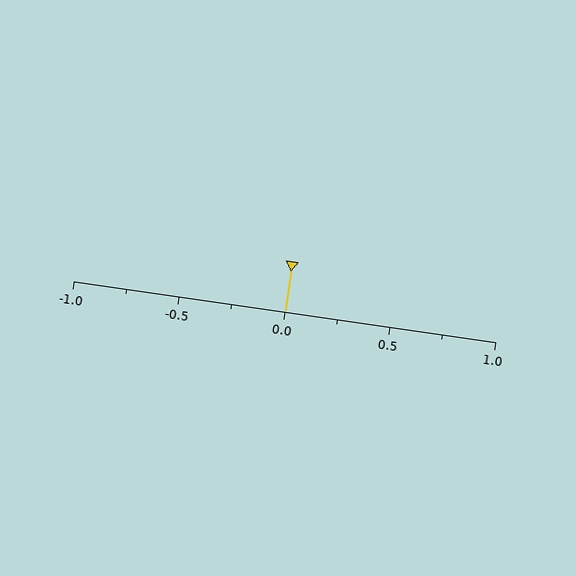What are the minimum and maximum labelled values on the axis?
The axis runs from -1.0 to 1.0.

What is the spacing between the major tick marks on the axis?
The major ticks are spaced 0.5 apart.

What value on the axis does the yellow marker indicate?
The marker indicates approximately 0.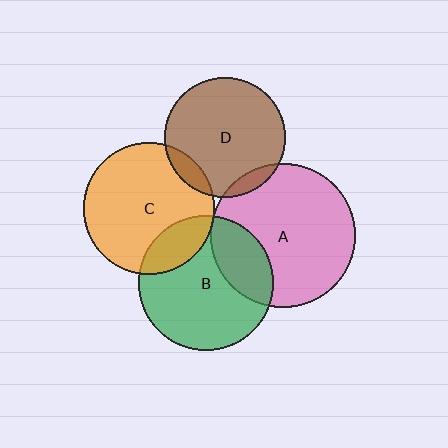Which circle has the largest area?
Circle A (pink).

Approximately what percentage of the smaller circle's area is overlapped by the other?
Approximately 25%.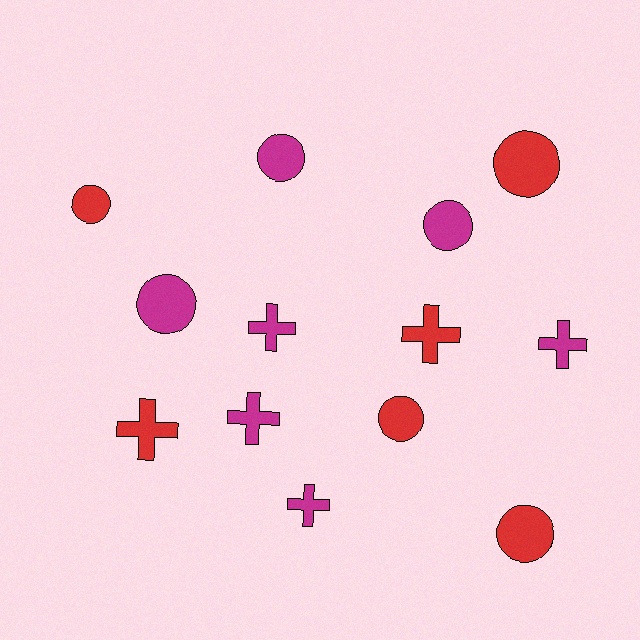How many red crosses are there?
There are 2 red crosses.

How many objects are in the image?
There are 13 objects.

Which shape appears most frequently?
Circle, with 7 objects.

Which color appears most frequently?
Magenta, with 7 objects.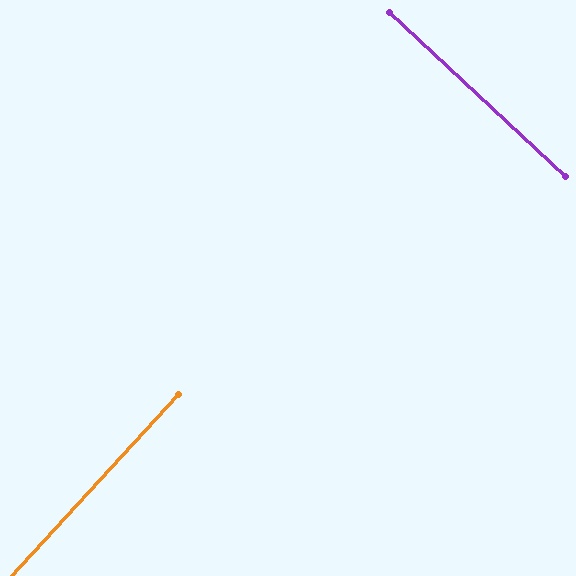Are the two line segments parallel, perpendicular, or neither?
Perpendicular — they meet at approximately 90°.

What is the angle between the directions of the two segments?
Approximately 90 degrees.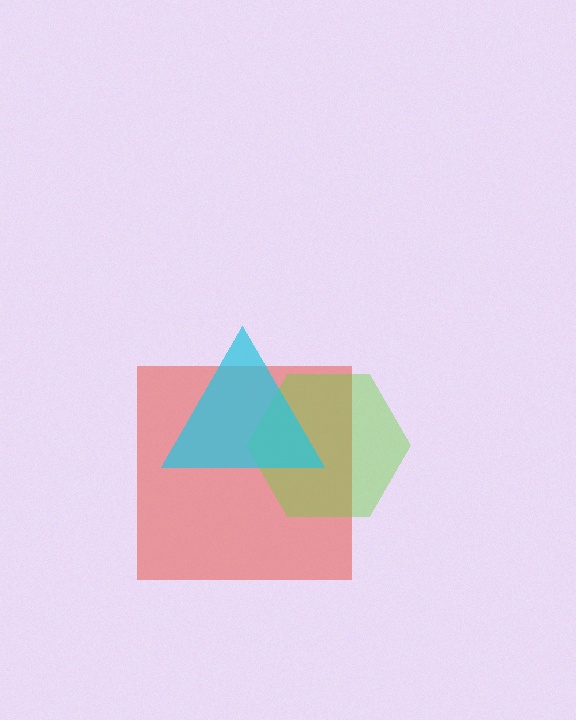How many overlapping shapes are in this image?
There are 3 overlapping shapes in the image.